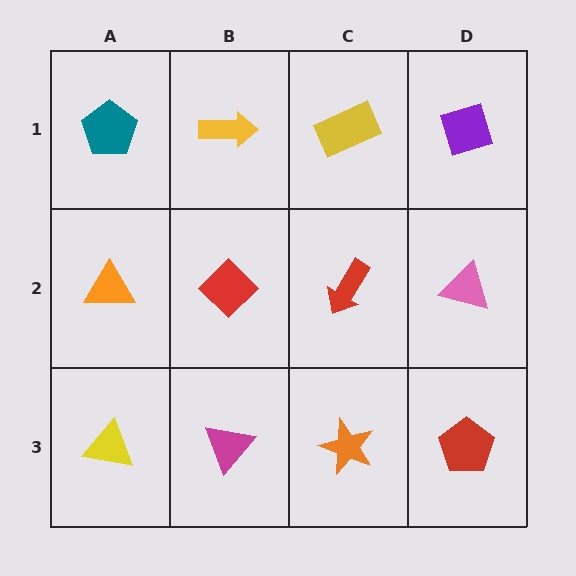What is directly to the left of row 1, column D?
A yellow rectangle.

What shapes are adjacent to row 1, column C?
A red arrow (row 2, column C), a yellow arrow (row 1, column B), a purple diamond (row 1, column D).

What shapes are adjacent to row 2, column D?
A purple diamond (row 1, column D), a red pentagon (row 3, column D), a red arrow (row 2, column C).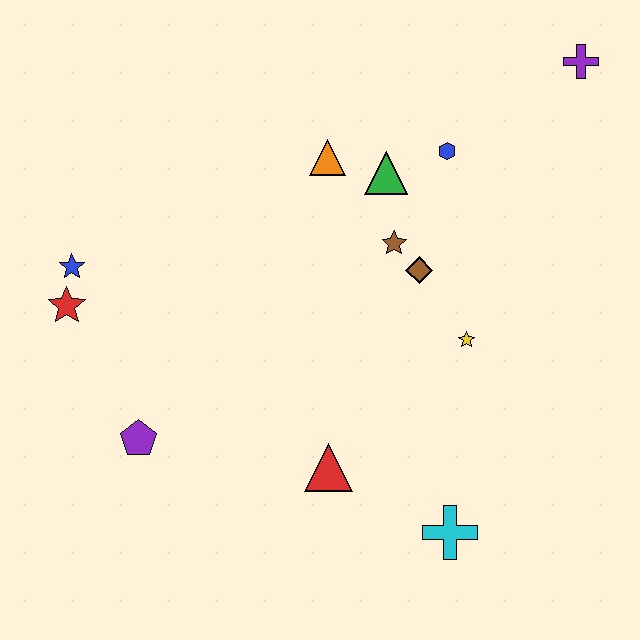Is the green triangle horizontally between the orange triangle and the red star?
No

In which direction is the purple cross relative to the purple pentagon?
The purple cross is to the right of the purple pentagon.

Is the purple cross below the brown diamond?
No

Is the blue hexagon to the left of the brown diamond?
No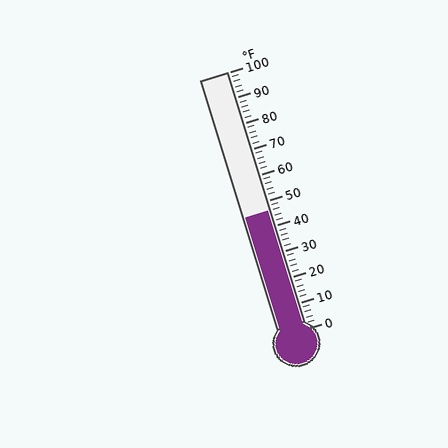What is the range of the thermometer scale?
The thermometer scale ranges from 0°F to 100°F.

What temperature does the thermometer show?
The thermometer shows approximately 46°F.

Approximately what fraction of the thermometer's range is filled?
The thermometer is filled to approximately 45% of its range.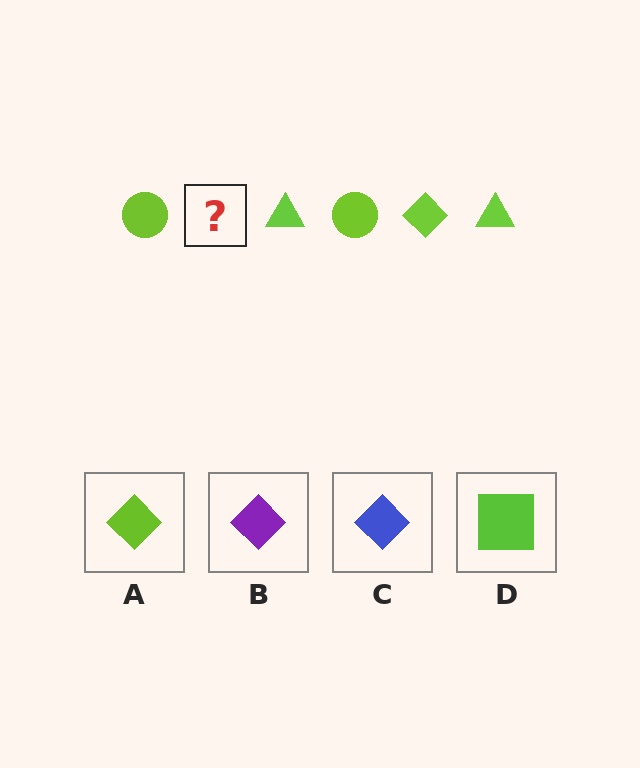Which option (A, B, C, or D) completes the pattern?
A.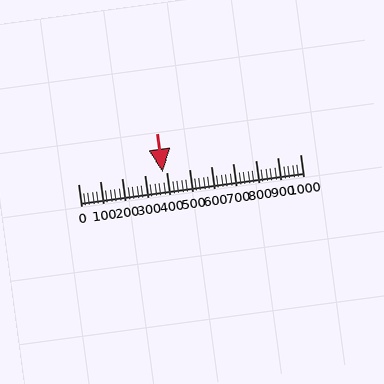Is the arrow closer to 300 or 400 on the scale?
The arrow is closer to 400.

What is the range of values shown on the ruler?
The ruler shows values from 0 to 1000.